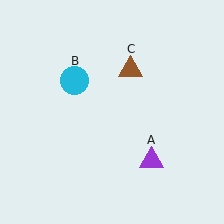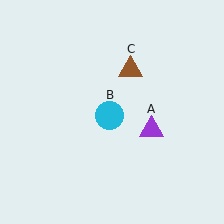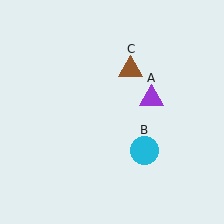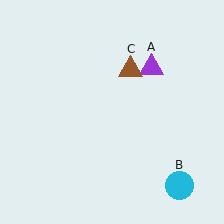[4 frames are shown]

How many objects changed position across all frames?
2 objects changed position: purple triangle (object A), cyan circle (object B).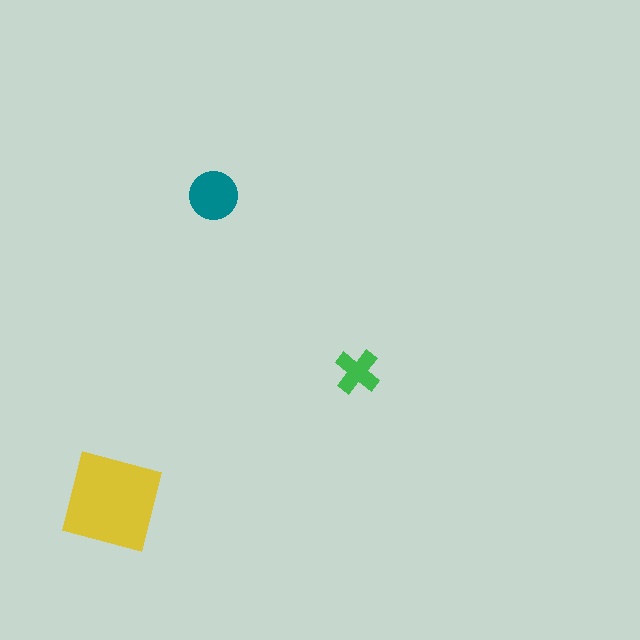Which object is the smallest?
The green cross.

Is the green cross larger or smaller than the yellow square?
Smaller.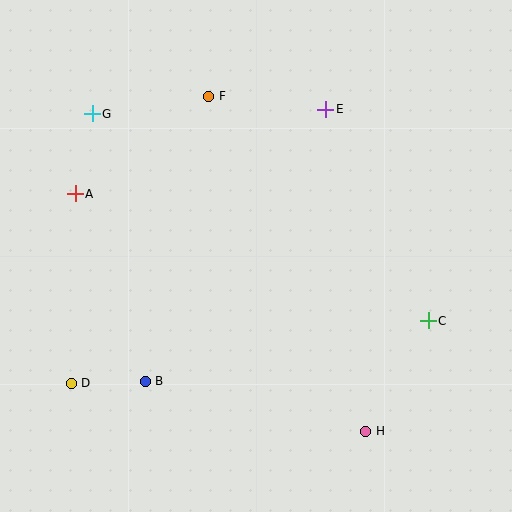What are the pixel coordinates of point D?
Point D is at (71, 383).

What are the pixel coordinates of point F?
Point F is at (209, 96).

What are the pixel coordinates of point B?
Point B is at (145, 381).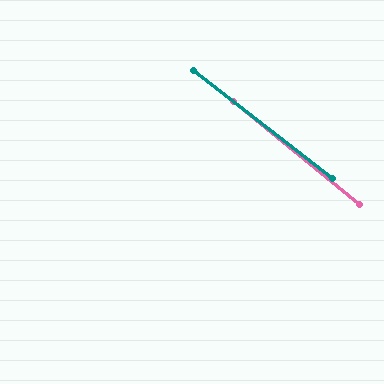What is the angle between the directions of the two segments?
Approximately 1 degree.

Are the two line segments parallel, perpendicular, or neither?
Parallel — their directions differ by only 1.3°.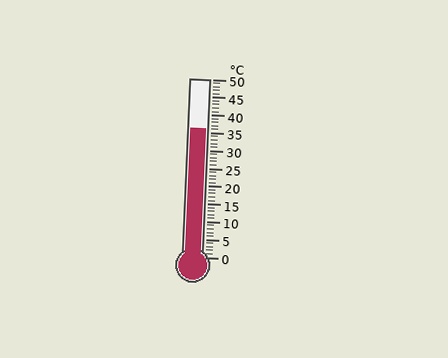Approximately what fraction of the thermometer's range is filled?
The thermometer is filled to approximately 70% of its range.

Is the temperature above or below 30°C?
The temperature is above 30°C.